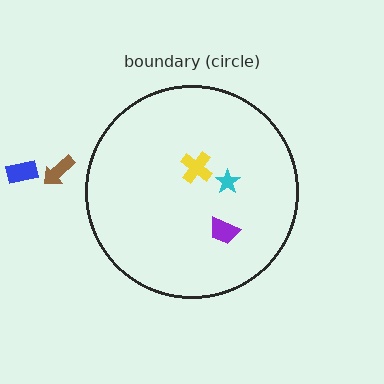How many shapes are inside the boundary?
3 inside, 2 outside.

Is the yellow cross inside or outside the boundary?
Inside.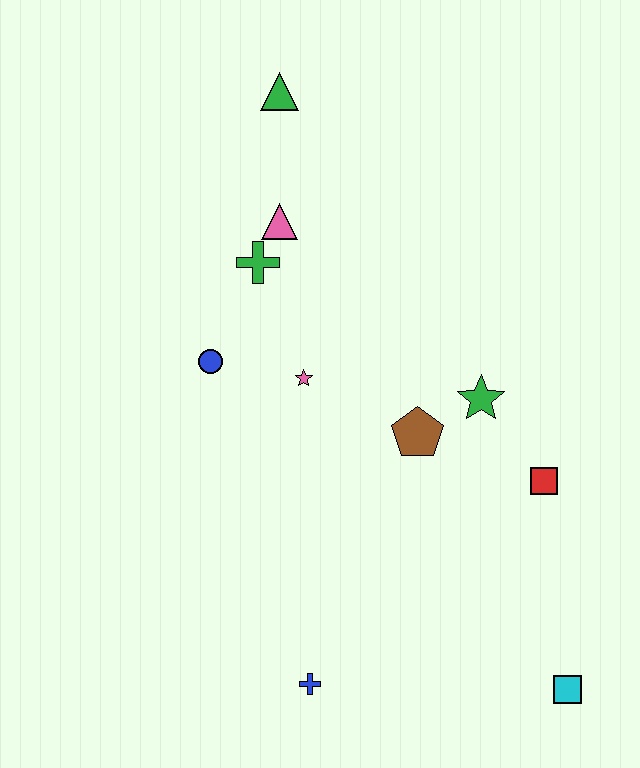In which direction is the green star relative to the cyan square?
The green star is above the cyan square.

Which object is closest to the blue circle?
The pink star is closest to the blue circle.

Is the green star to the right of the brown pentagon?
Yes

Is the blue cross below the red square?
Yes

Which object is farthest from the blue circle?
The cyan square is farthest from the blue circle.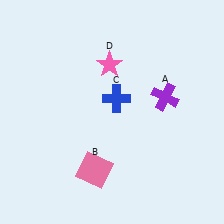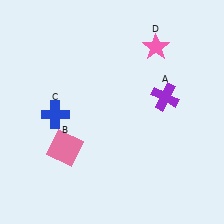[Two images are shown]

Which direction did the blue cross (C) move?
The blue cross (C) moved left.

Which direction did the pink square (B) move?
The pink square (B) moved left.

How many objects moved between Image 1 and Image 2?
3 objects moved between the two images.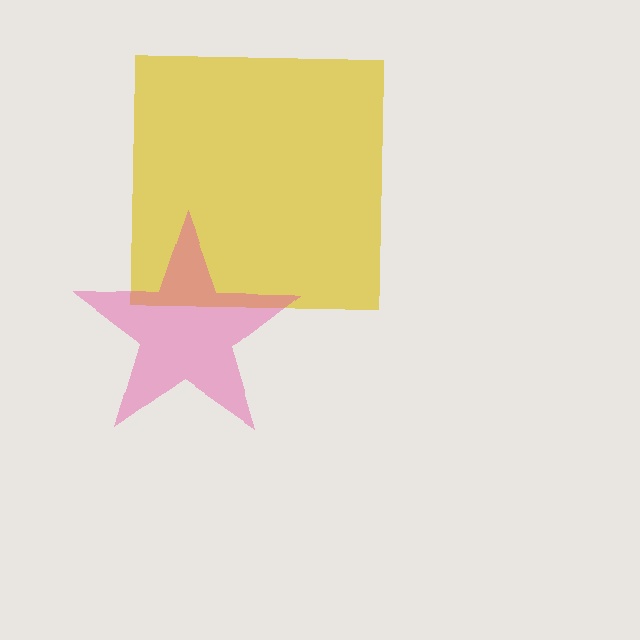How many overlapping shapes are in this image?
There are 2 overlapping shapes in the image.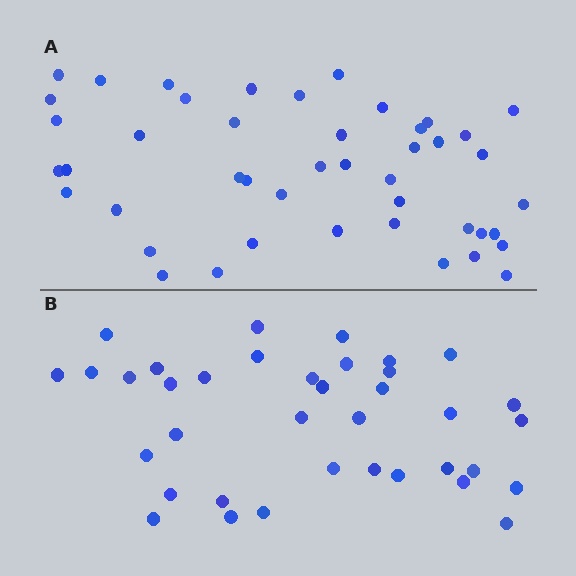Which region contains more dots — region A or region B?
Region A (the top region) has more dots.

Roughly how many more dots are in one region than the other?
Region A has roughly 8 or so more dots than region B.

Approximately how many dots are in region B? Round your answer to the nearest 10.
About 40 dots. (The exact count is 37, which rounds to 40.)